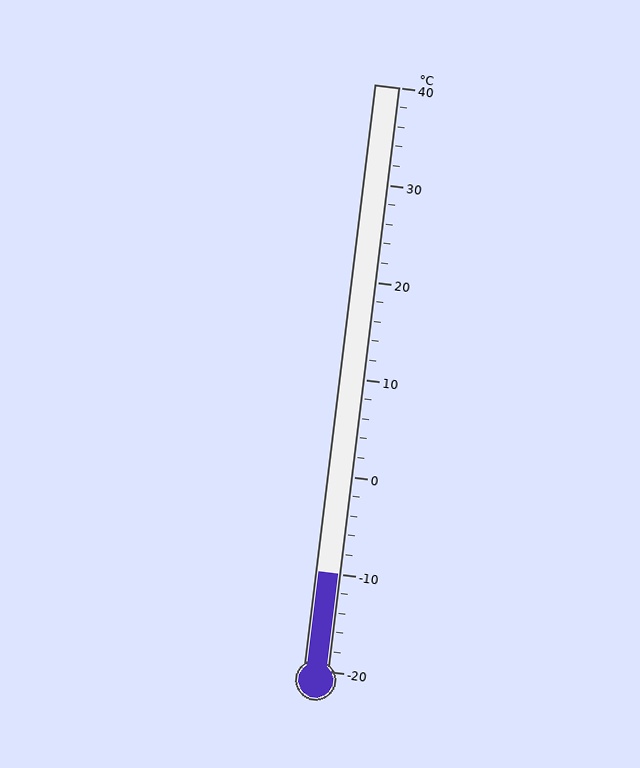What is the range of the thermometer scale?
The thermometer scale ranges from -20°C to 40°C.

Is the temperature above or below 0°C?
The temperature is below 0°C.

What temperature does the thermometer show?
The thermometer shows approximately -10°C.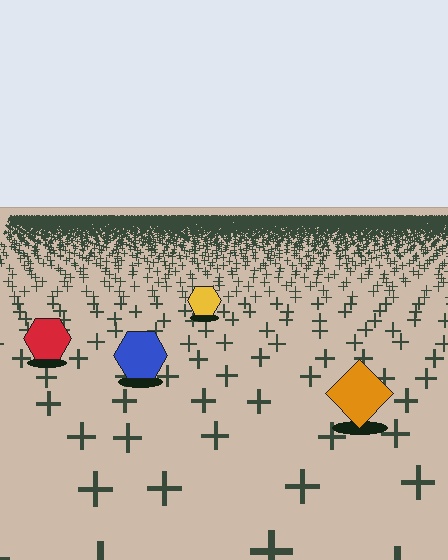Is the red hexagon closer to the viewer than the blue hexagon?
No. The blue hexagon is closer — you can tell from the texture gradient: the ground texture is coarser near it.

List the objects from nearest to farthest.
From nearest to farthest: the orange diamond, the blue hexagon, the red hexagon, the yellow hexagon.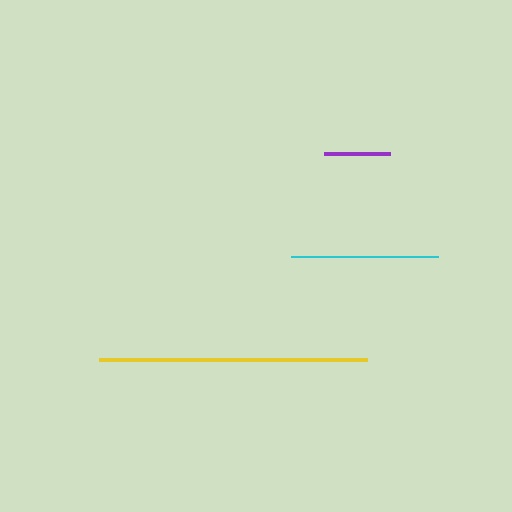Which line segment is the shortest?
The purple line is the shortest at approximately 66 pixels.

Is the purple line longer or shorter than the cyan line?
The cyan line is longer than the purple line.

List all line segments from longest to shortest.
From longest to shortest: yellow, cyan, purple.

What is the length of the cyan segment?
The cyan segment is approximately 147 pixels long.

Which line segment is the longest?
The yellow line is the longest at approximately 268 pixels.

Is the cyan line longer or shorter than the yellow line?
The yellow line is longer than the cyan line.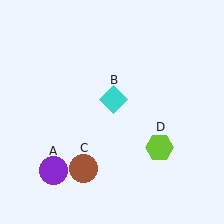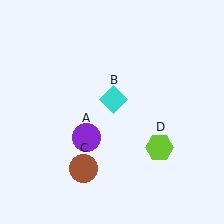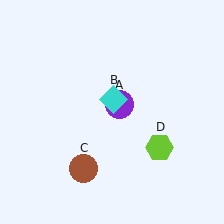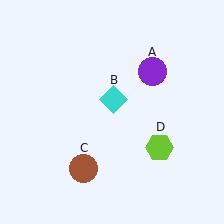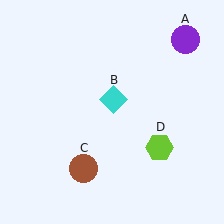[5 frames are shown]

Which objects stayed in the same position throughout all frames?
Cyan diamond (object B) and brown circle (object C) and lime hexagon (object D) remained stationary.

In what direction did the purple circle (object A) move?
The purple circle (object A) moved up and to the right.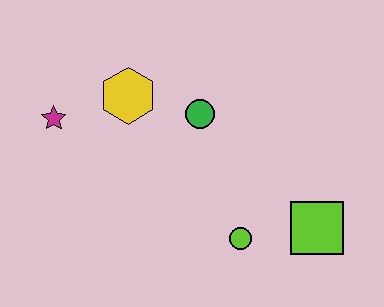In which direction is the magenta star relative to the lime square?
The magenta star is to the left of the lime square.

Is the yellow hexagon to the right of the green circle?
No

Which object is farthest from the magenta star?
The lime square is farthest from the magenta star.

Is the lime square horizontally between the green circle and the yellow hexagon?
No